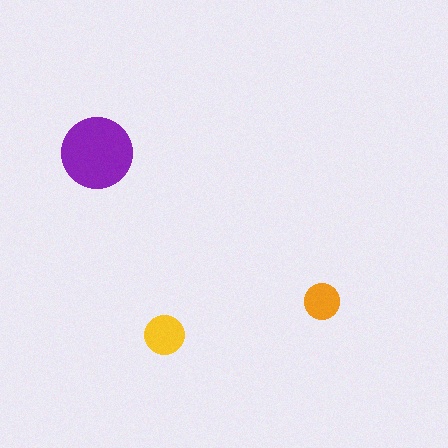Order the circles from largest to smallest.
the purple one, the yellow one, the orange one.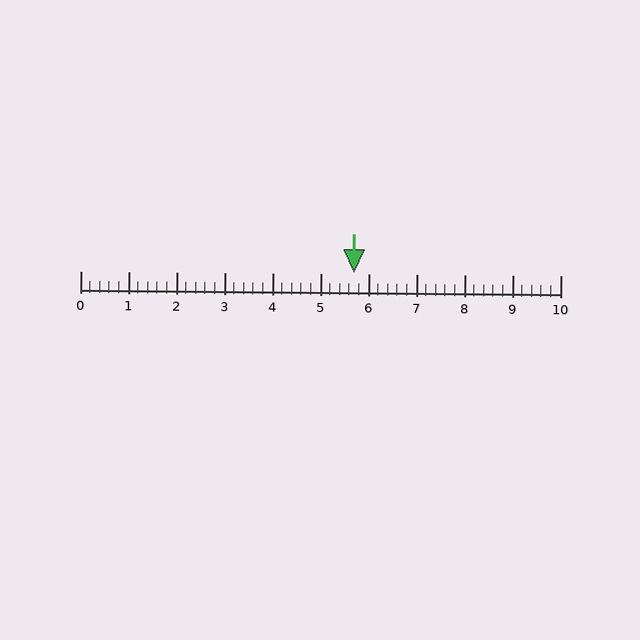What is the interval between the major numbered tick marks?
The major tick marks are spaced 1 units apart.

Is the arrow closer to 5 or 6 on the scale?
The arrow is closer to 6.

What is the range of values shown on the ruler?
The ruler shows values from 0 to 10.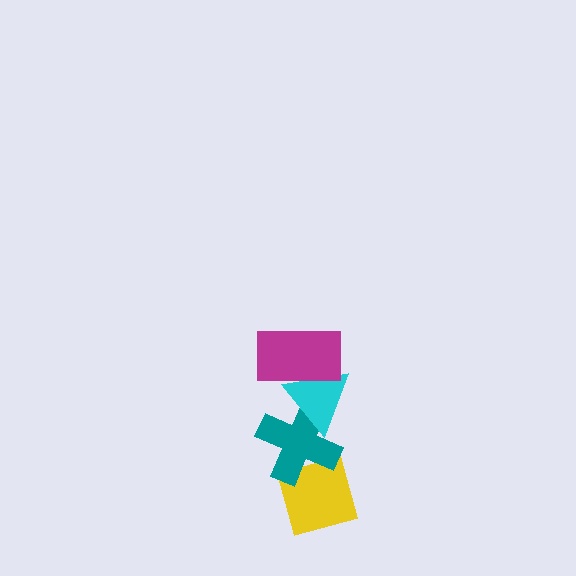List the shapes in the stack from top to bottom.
From top to bottom: the magenta rectangle, the cyan triangle, the teal cross, the yellow diamond.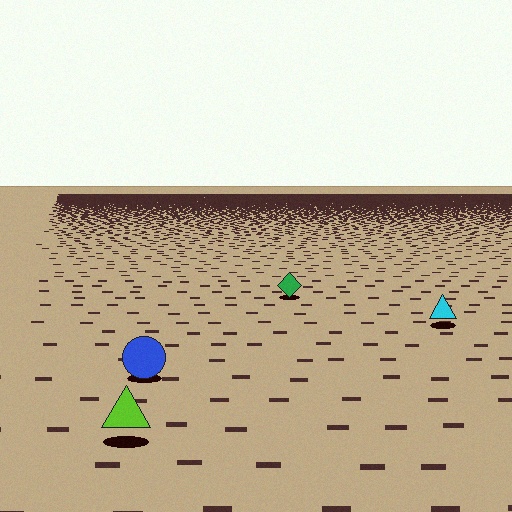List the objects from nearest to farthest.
From nearest to farthest: the lime triangle, the blue circle, the cyan triangle, the green diamond.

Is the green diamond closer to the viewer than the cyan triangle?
No. The cyan triangle is closer — you can tell from the texture gradient: the ground texture is coarser near it.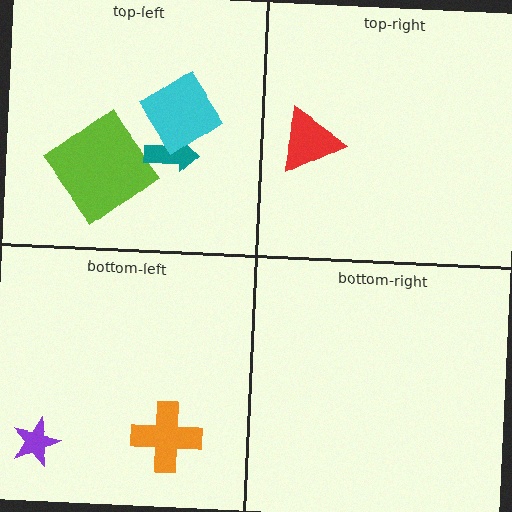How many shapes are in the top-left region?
3.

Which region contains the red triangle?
The top-right region.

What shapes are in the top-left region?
The lime diamond, the teal arrow, the cyan diamond.